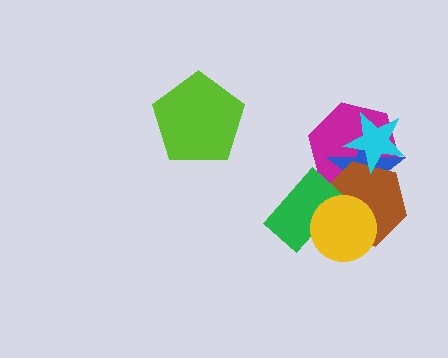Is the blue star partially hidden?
Yes, it is partially covered by another shape.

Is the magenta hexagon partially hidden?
Yes, it is partially covered by another shape.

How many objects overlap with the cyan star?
3 objects overlap with the cyan star.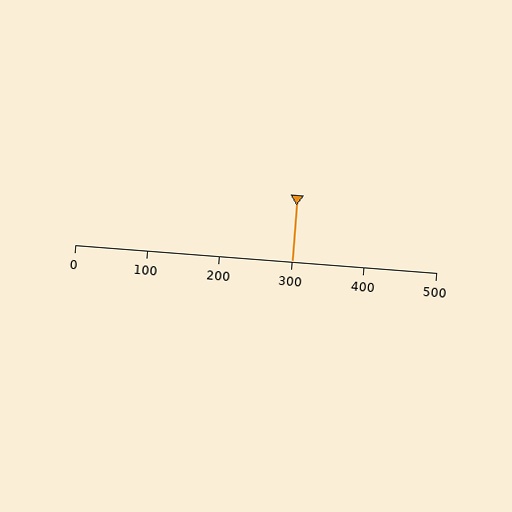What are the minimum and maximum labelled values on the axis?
The axis runs from 0 to 500.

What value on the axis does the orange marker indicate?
The marker indicates approximately 300.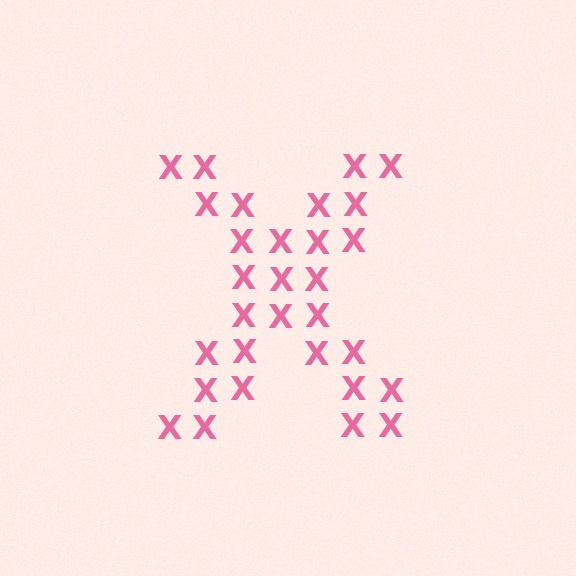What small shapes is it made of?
It is made of small letter X's.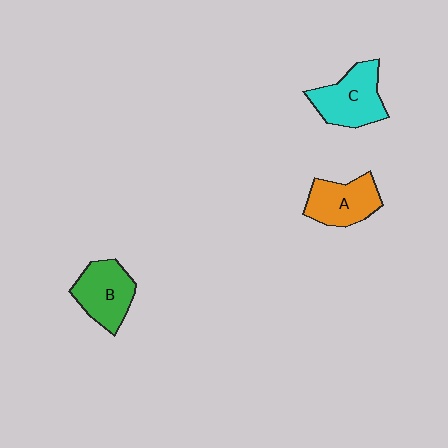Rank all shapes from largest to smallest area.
From largest to smallest: C (cyan), B (green), A (orange).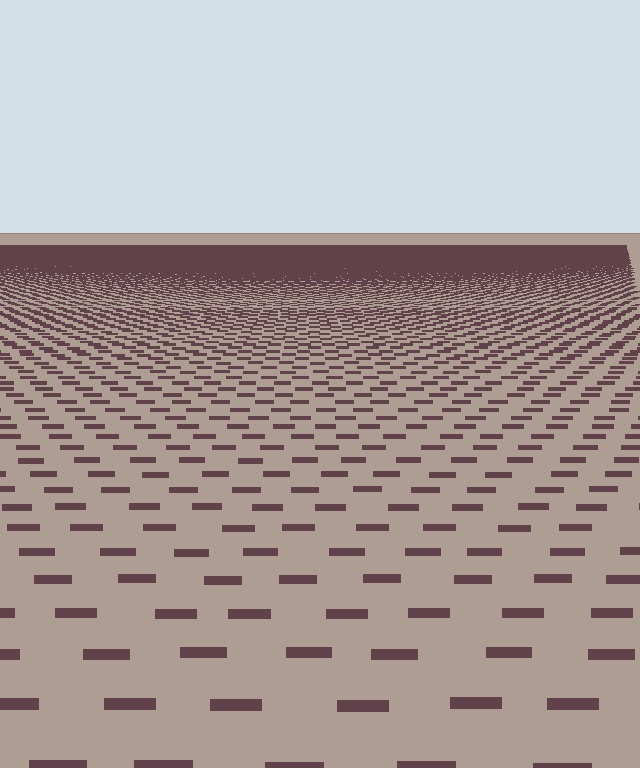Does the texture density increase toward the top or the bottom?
Density increases toward the top.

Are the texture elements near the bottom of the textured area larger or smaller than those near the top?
Larger. Near the bottom, elements are closer to the viewer and appear at a bigger on-screen size.